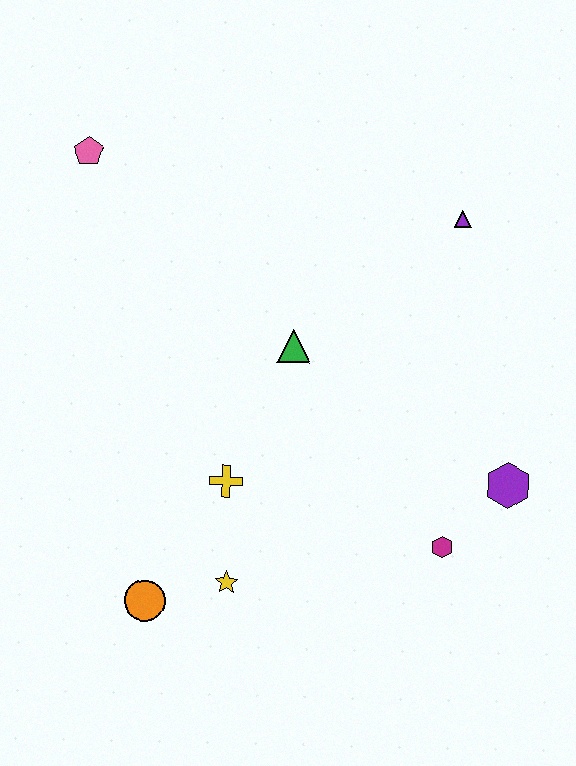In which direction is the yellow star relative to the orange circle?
The yellow star is to the right of the orange circle.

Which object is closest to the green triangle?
The yellow cross is closest to the green triangle.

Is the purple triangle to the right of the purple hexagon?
No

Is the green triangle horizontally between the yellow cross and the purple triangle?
Yes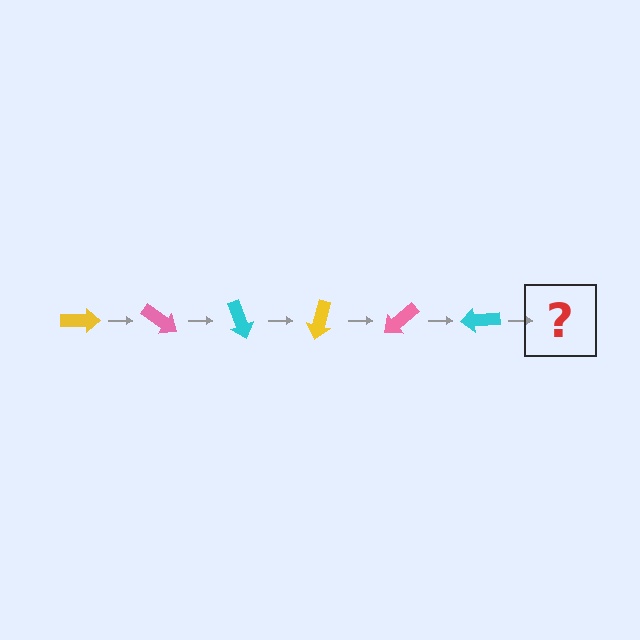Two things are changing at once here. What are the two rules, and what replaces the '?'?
The two rules are that it rotates 35 degrees each step and the color cycles through yellow, pink, and cyan. The '?' should be a yellow arrow, rotated 210 degrees from the start.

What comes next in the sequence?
The next element should be a yellow arrow, rotated 210 degrees from the start.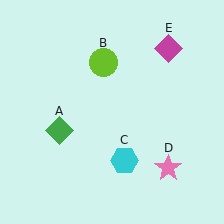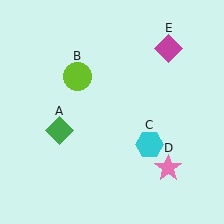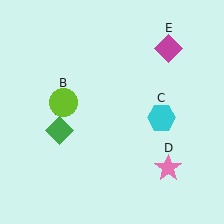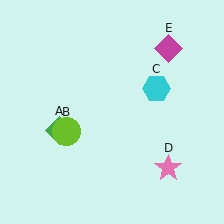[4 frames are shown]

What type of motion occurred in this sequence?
The lime circle (object B), cyan hexagon (object C) rotated counterclockwise around the center of the scene.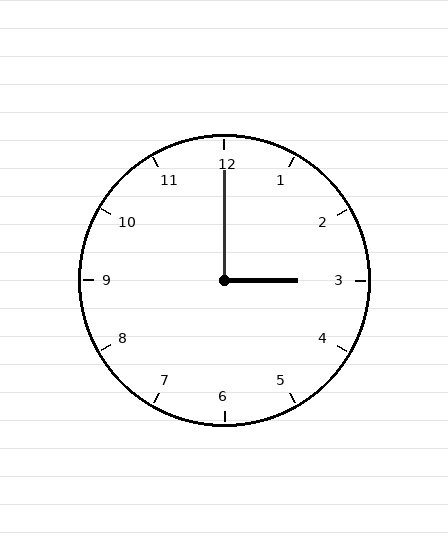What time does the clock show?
3:00.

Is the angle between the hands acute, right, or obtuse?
It is right.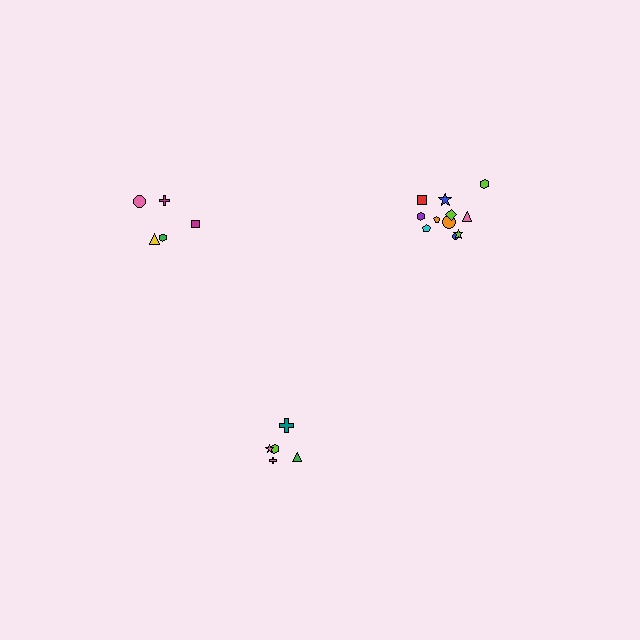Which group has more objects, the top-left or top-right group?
The top-right group.